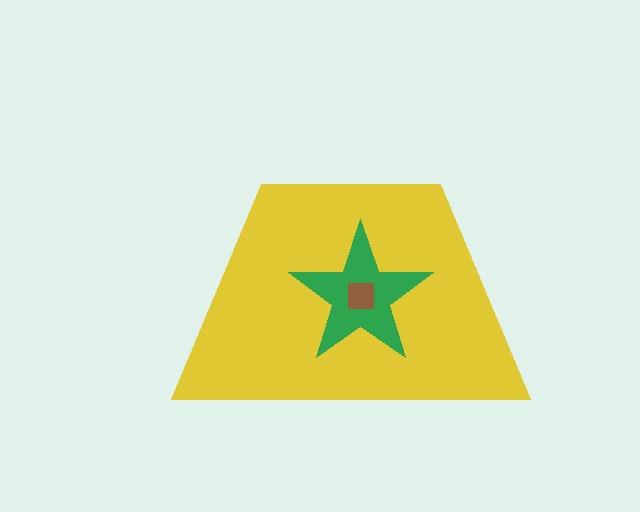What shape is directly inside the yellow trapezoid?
The green star.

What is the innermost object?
The brown square.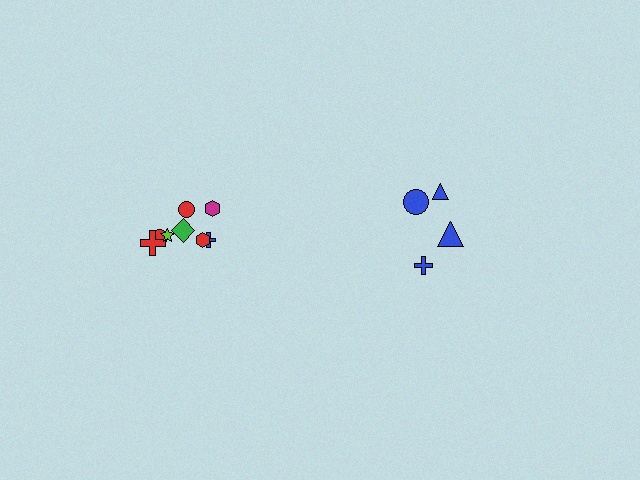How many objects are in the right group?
There are 4 objects.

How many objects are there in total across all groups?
There are 12 objects.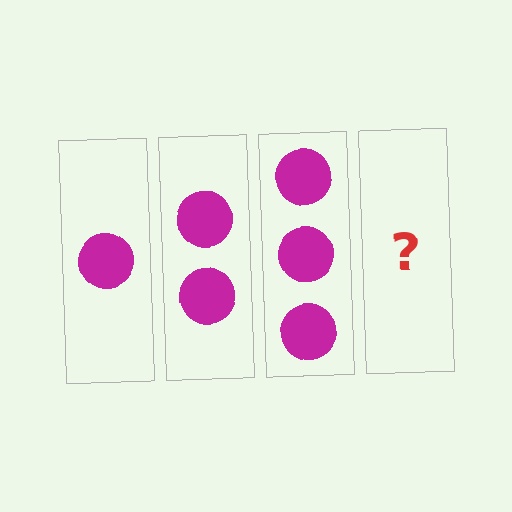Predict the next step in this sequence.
The next step is 4 circles.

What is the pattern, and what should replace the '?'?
The pattern is that each step adds one more circle. The '?' should be 4 circles.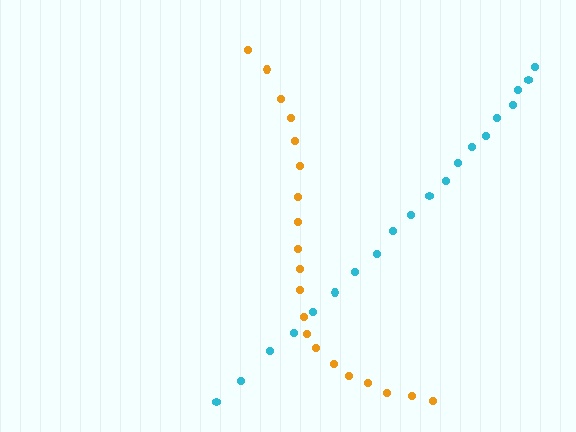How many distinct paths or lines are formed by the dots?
There are 2 distinct paths.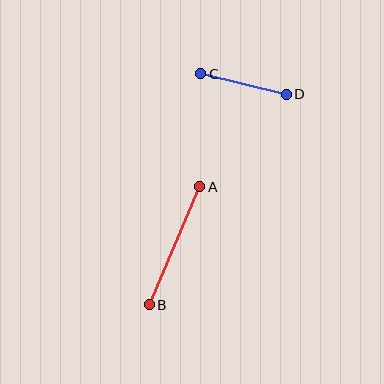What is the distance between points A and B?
The distance is approximately 128 pixels.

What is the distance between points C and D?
The distance is approximately 88 pixels.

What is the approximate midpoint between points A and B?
The midpoint is at approximately (175, 246) pixels.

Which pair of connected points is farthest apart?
Points A and B are farthest apart.